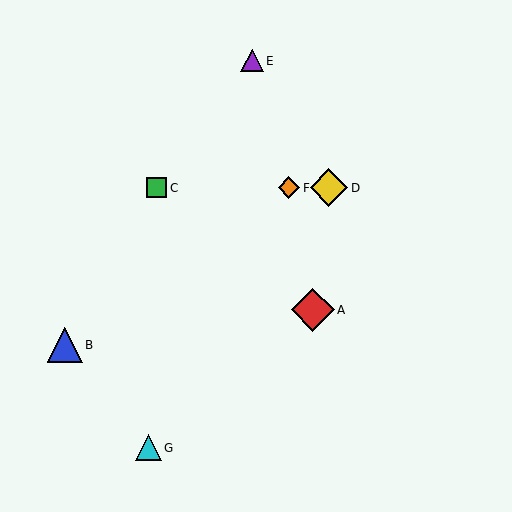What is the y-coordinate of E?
Object E is at y≈61.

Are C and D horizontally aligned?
Yes, both are at y≈188.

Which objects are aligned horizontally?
Objects C, D, F are aligned horizontally.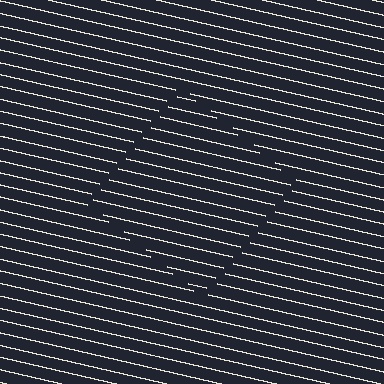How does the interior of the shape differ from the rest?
The interior of the shape contains the same grating, shifted by half a period — the contour is defined by the phase discontinuity where line-ends from the inner and outer gratings abut.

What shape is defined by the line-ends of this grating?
An illusory square. The interior of the shape contains the same grating, shifted by half a period — the contour is defined by the phase discontinuity where line-ends from the inner and outer gratings abut.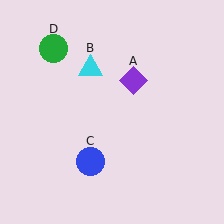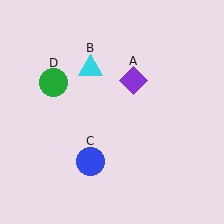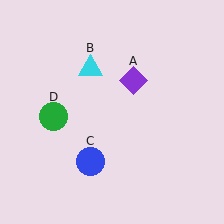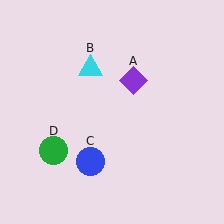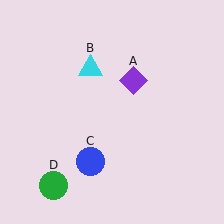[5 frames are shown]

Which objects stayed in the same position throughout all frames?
Purple diamond (object A) and cyan triangle (object B) and blue circle (object C) remained stationary.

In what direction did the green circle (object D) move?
The green circle (object D) moved down.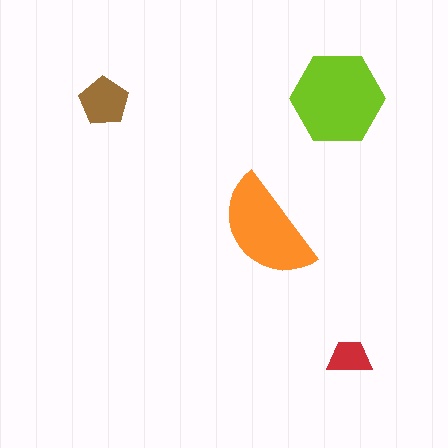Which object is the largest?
The lime hexagon.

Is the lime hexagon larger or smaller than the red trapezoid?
Larger.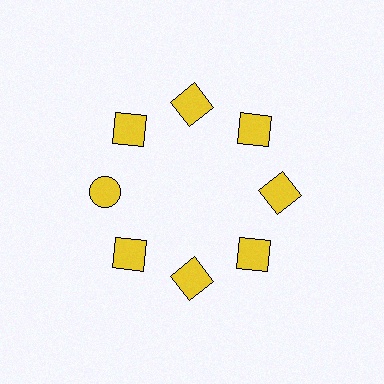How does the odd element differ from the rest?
It has a different shape: circle instead of square.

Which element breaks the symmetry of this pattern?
The yellow circle at roughly the 9 o'clock position breaks the symmetry. All other shapes are yellow squares.